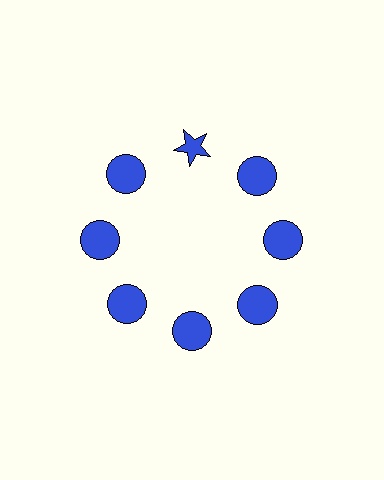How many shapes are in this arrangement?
There are 8 shapes arranged in a ring pattern.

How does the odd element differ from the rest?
It has a different shape: star instead of circle.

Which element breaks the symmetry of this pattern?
The blue star at roughly the 12 o'clock position breaks the symmetry. All other shapes are blue circles.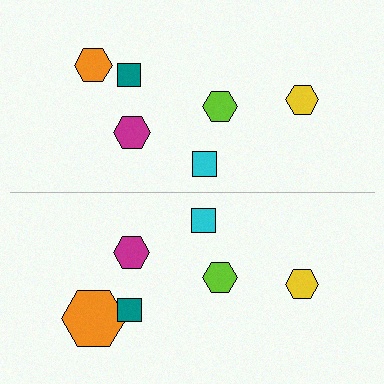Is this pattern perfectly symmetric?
No, the pattern is not perfectly symmetric. The orange hexagon on the bottom side has a different size than its mirror counterpart.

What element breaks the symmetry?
The orange hexagon on the bottom side has a different size than its mirror counterpart.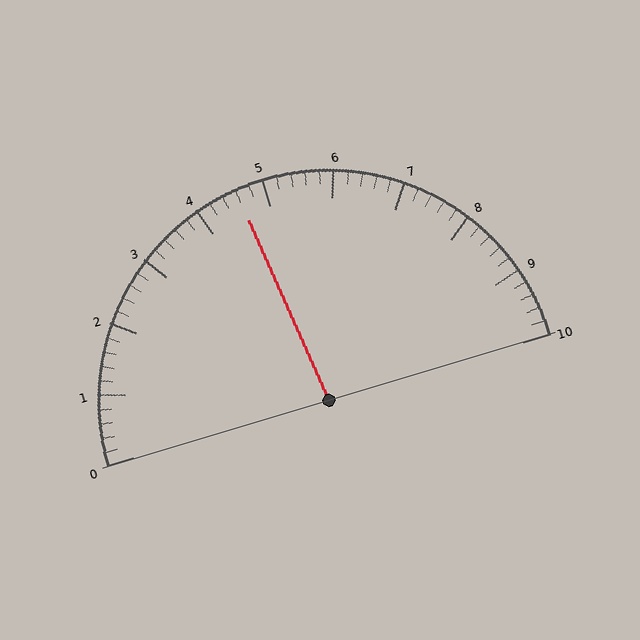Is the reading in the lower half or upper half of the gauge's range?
The reading is in the lower half of the range (0 to 10).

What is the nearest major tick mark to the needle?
The nearest major tick mark is 5.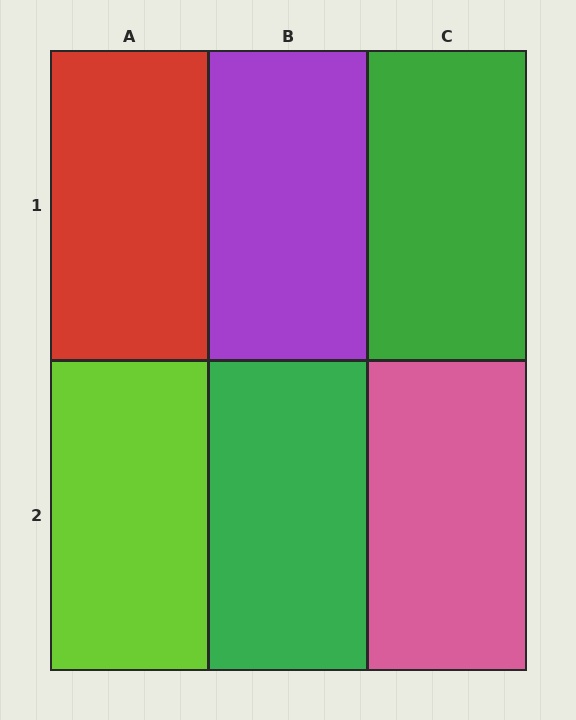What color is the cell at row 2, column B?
Green.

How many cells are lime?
1 cell is lime.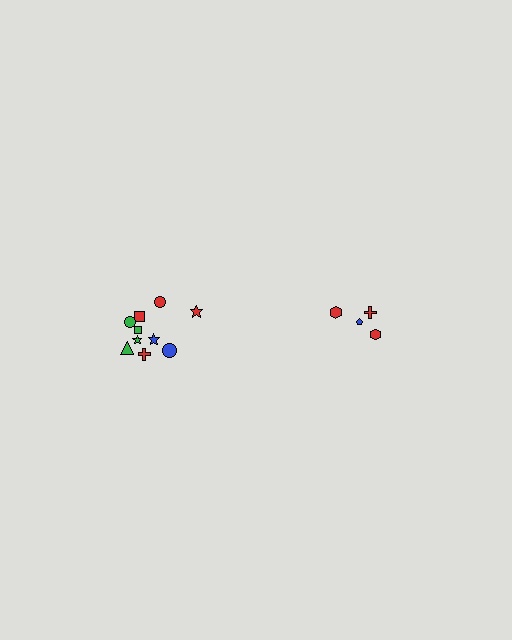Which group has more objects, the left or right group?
The left group.